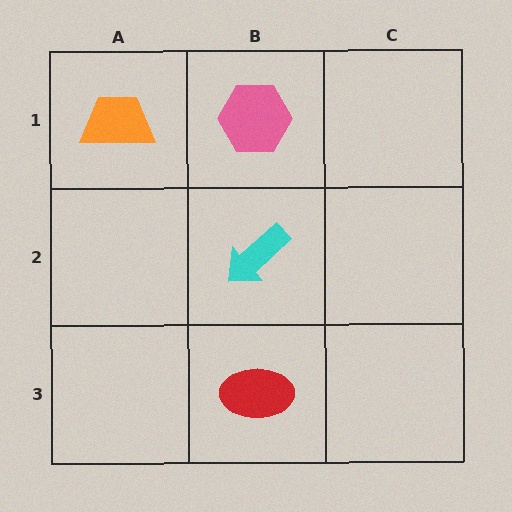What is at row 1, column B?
A pink hexagon.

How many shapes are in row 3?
1 shape.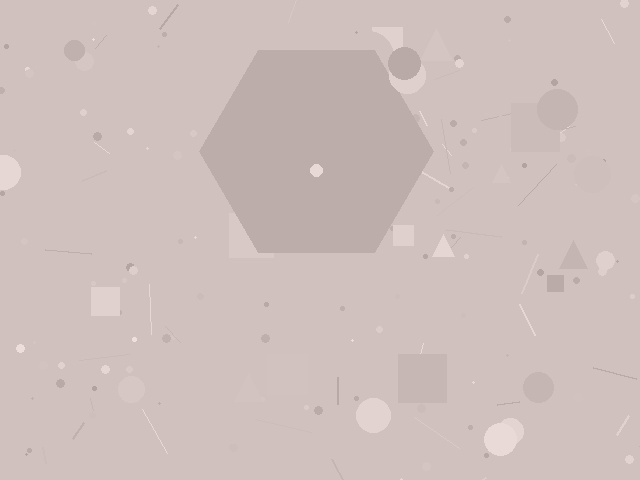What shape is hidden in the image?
A hexagon is hidden in the image.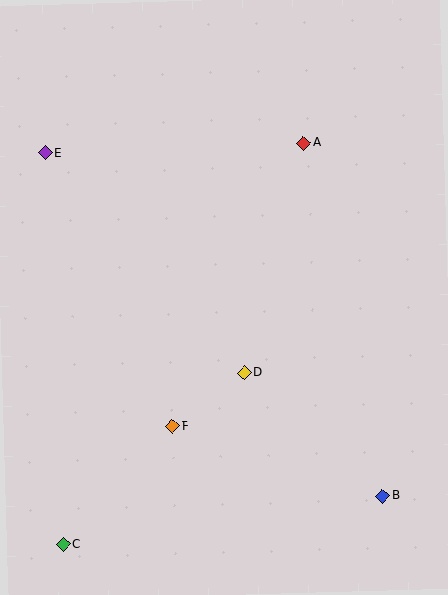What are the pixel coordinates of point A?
Point A is at (304, 143).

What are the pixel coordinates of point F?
Point F is at (173, 426).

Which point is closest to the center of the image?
Point D at (244, 373) is closest to the center.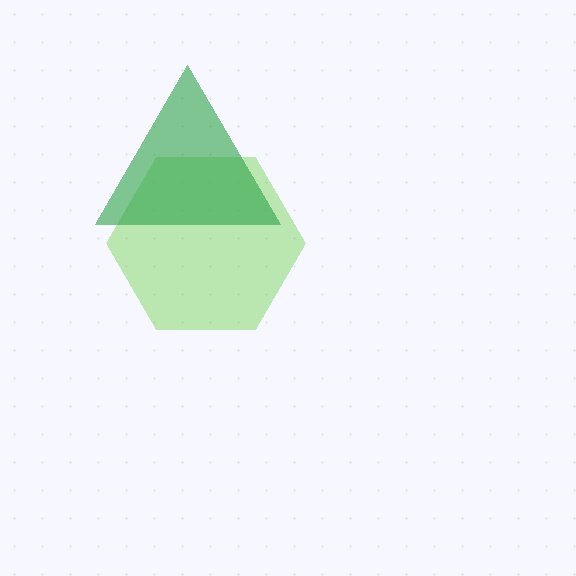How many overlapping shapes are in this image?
There are 2 overlapping shapes in the image.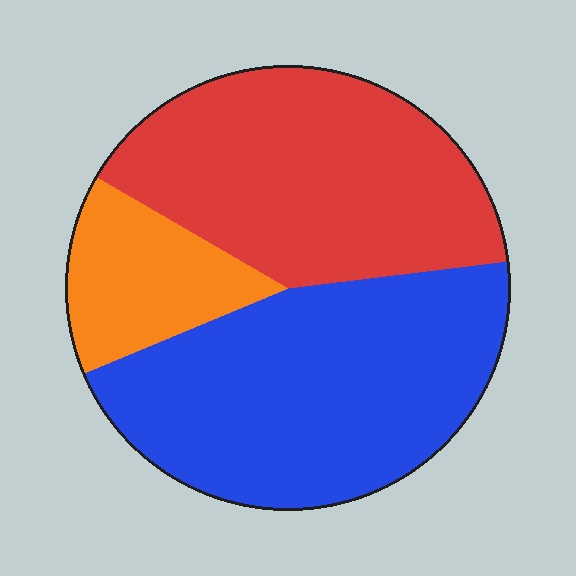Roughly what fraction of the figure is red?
Red takes up between a third and a half of the figure.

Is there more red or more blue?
Blue.